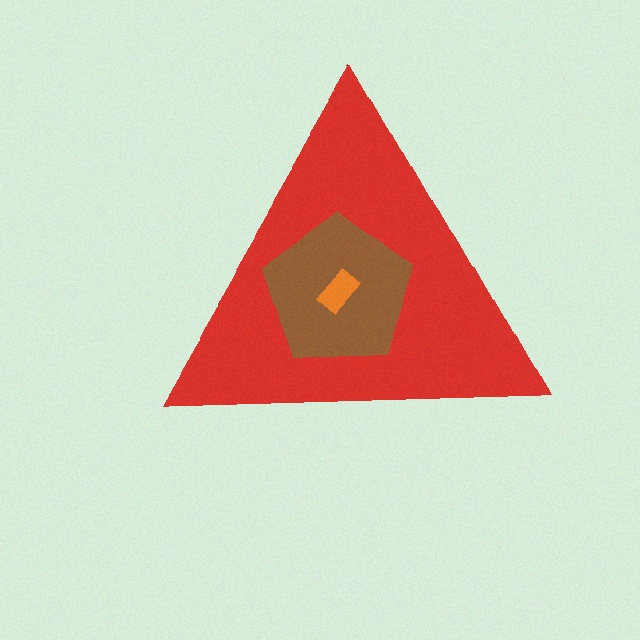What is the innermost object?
The orange rectangle.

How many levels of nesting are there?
3.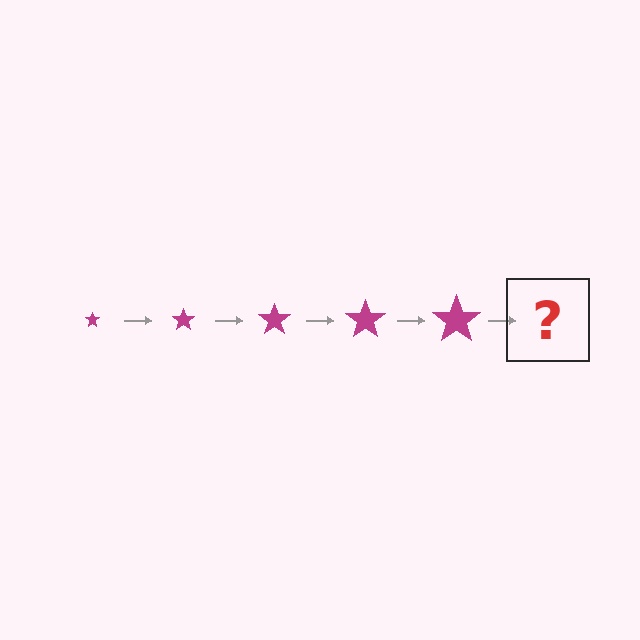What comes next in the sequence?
The next element should be a magenta star, larger than the previous one.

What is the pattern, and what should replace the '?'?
The pattern is that the star gets progressively larger each step. The '?' should be a magenta star, larger than the previous one.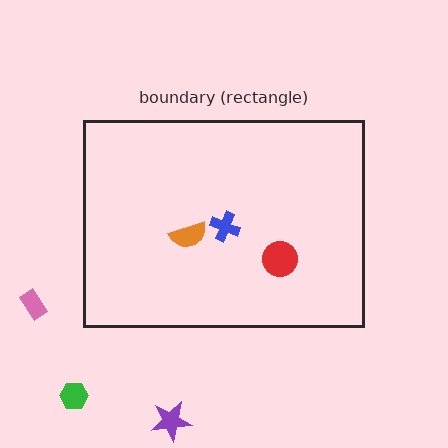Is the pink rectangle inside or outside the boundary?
Outside.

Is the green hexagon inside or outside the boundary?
Outside.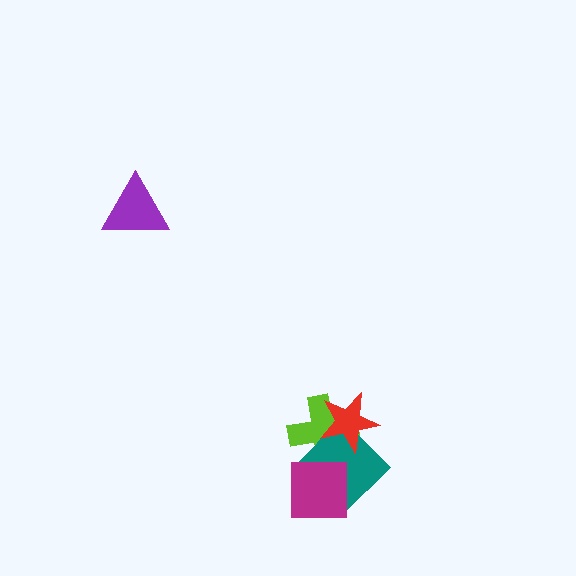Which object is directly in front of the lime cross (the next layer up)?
The teal diamond is directly in front of the lime cross.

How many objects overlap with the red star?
2 objects overlap with the red star.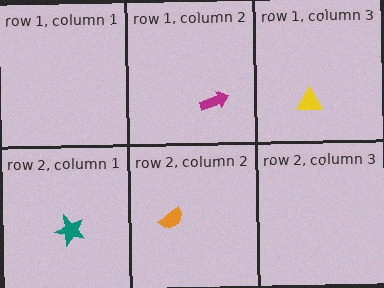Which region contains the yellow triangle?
The row 1, column 3 region.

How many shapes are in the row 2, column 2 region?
1.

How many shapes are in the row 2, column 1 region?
1.